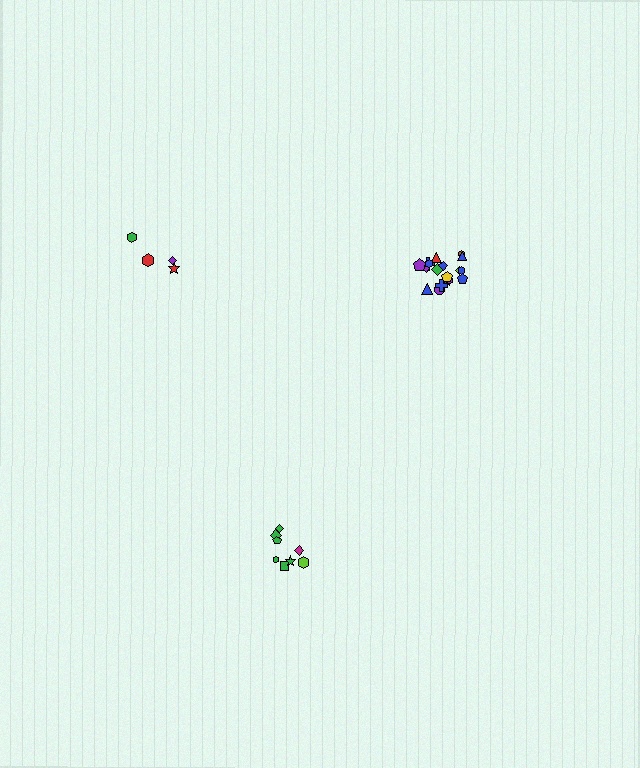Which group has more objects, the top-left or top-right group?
The top-right group.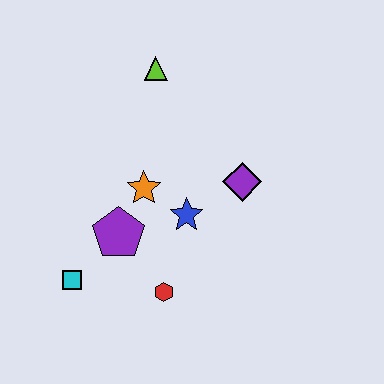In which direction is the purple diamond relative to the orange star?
The purple diamond is to the right of the orange star.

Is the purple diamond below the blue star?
No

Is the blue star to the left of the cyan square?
No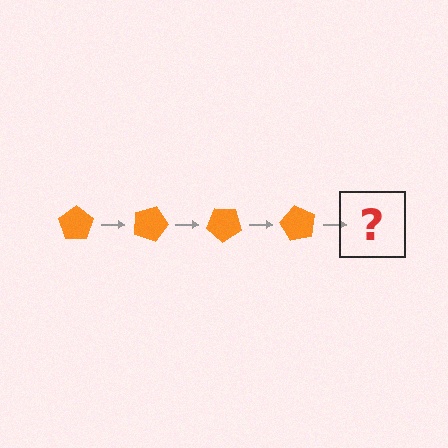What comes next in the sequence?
The next element should be an orange pentagon rotated 80 degrees.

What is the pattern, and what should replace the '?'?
The pattern is that the pentagon rotates 20 degrees each step. The '?' should be an orange pentagon rotated 80 degrees.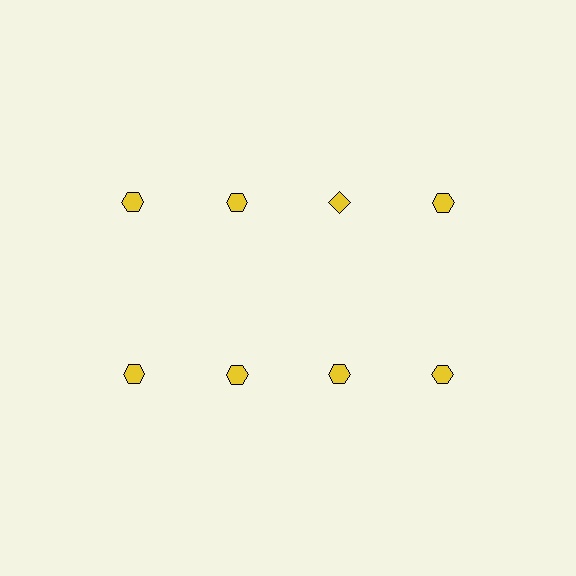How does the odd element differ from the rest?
It has a different shape: diamond instead of hexagon.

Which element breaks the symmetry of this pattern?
The yellow diamond in the top row, center column breaks the symmetry. All other shapes are yellow hexagons.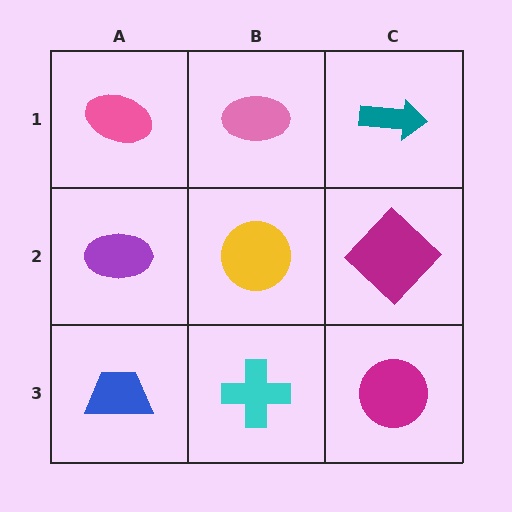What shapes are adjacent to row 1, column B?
A yellow circle (row 2, column B), a pink ellipse (row 1, column A), a teal arrow (row 1, column C).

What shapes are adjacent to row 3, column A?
A purple ellipse (row 2, column A), a cyan cross (row 3, column B).